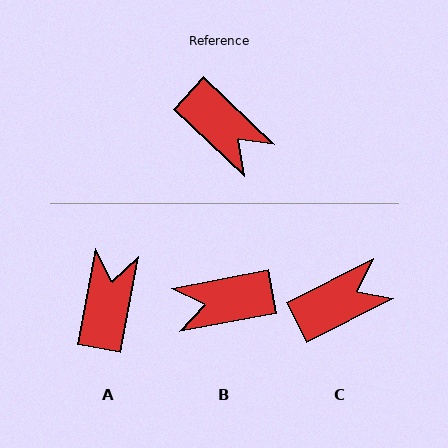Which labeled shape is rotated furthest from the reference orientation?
B, about 126 degrees away.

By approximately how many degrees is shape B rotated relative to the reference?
Approximately 126 degrees clockwise.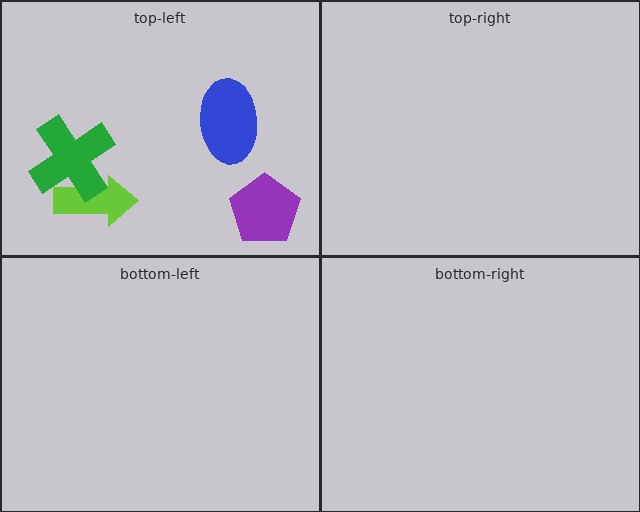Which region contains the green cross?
The top-left region.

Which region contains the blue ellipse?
The top-left region.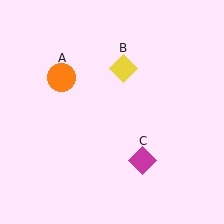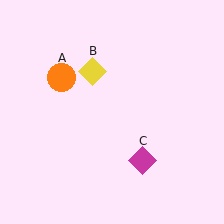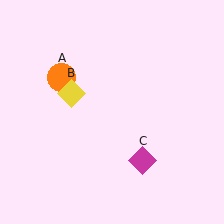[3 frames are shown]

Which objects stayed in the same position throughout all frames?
Orange circle (object A) and magenta diamond (object C) remained stationary.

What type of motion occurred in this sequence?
The yellow diamond (object B) rotated counterclockwise around the center of the scene.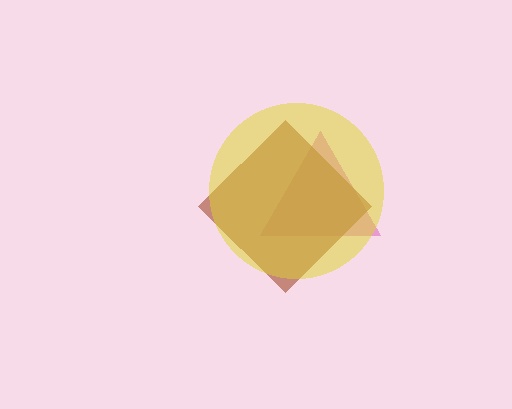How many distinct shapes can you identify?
There are 3 distinct shapes: a pink triangle, a brown diamond, a yellow circle.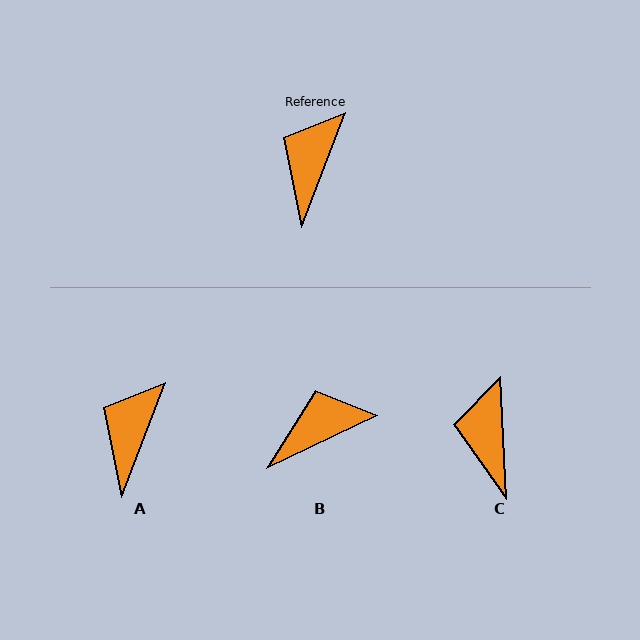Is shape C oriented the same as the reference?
No, it is off by about 23 degrees.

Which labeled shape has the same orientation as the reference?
A.